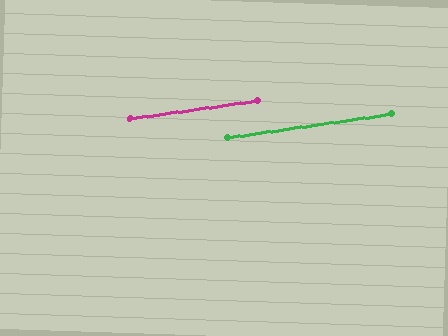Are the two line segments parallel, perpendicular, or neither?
Parallel — their directions differ by only 0.4°.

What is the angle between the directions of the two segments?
Approximately 0 degrees.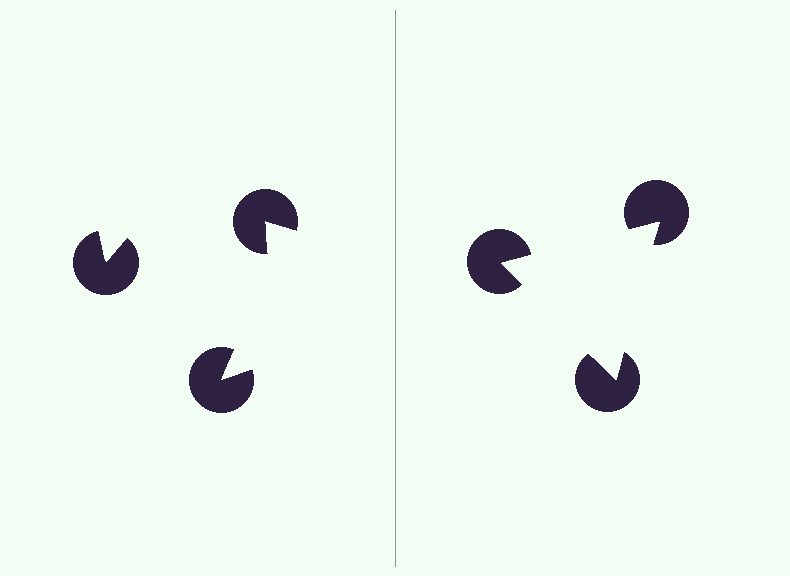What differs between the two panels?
The pac-man discs are positioned identically on both sides; only the wedge orientations differ. On the right they align to a triangle; on the left they are misaligned.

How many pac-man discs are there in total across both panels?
6 — 3 on each side.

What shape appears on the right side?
An illusory triangle.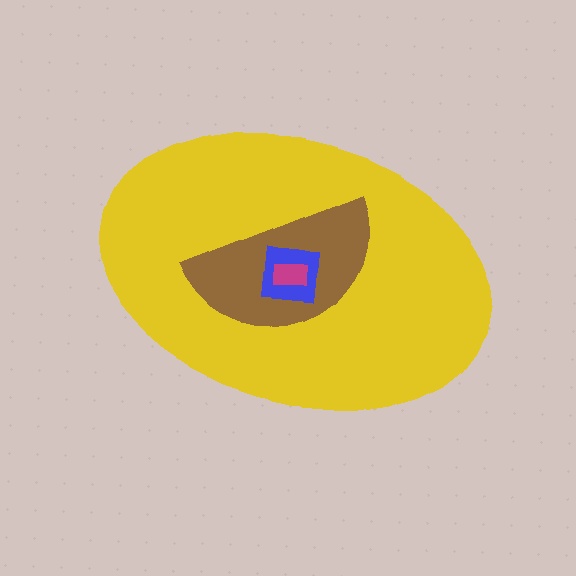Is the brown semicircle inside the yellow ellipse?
Yes.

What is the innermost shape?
The magenta rectangle.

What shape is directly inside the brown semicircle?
The blue square.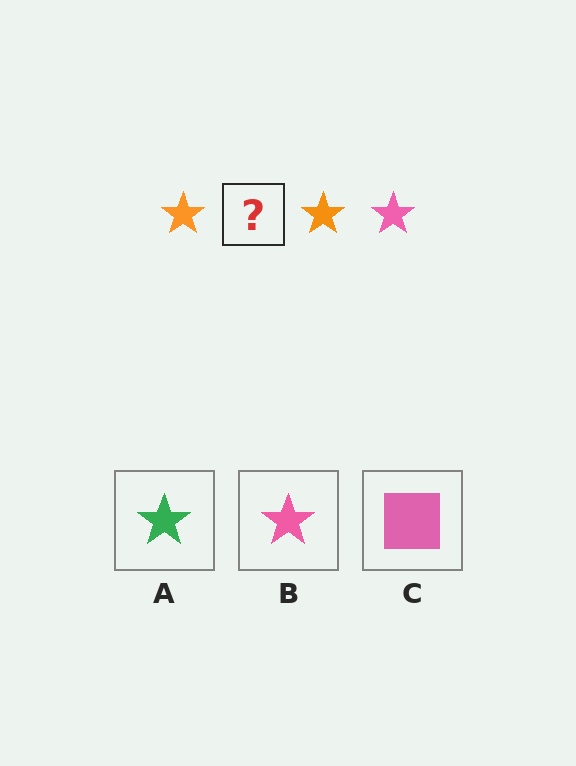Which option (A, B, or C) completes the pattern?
B.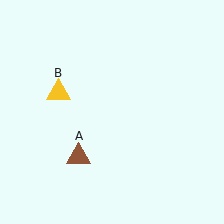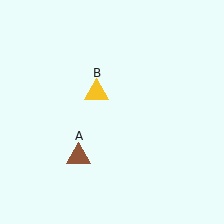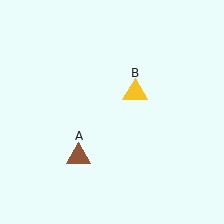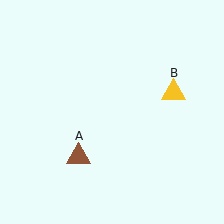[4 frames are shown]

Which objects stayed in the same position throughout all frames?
Brown triangle (object A) remained stationary.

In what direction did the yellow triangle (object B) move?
The yellow triangle (object B) moved right.